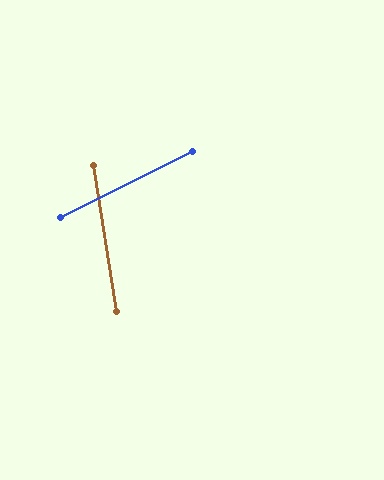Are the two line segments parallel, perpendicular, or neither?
Neither parallel nor perpendicular — they differ by about 72°.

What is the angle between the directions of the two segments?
Approximately 72 degrees.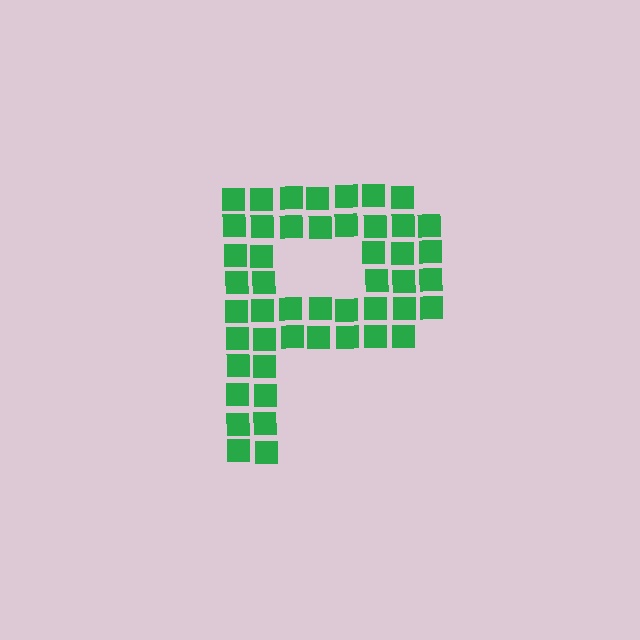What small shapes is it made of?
It is made of small squares.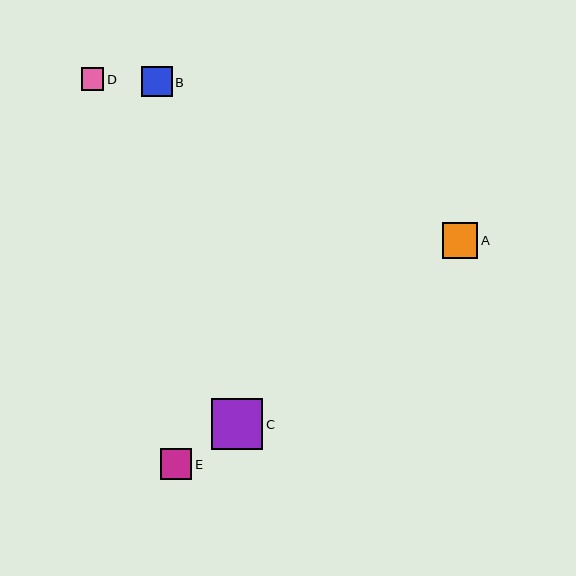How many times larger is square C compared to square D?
Square C is approximately 2.3 times the size of square D.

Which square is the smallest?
Square D is the smallest with a size of approximately 23 pixels.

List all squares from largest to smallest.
From largest to smallest: C, A, E, B, D.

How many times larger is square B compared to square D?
Square B is approximately 1.4 times the size of square D.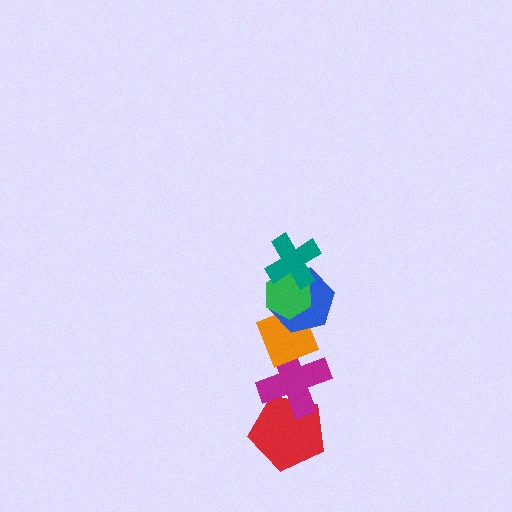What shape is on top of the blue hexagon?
The green hexagon is on top of the blue hexagon.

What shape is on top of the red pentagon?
The magenta cross is on top of the red pentagon.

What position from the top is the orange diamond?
The orange diamond is 4th from the top.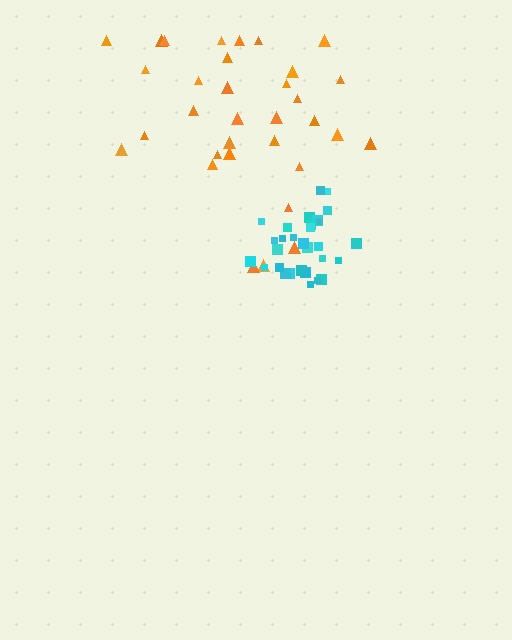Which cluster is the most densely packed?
Cyan.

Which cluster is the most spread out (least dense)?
Orange.